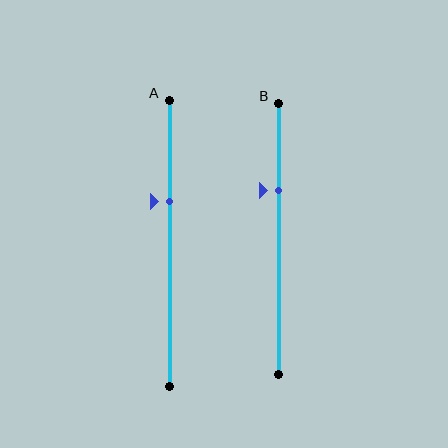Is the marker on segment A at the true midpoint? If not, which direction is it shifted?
No, the marker on segment A is shifted upward by about 14% of the segment length.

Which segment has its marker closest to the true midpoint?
Segment A has its marker closest to the true midpoint.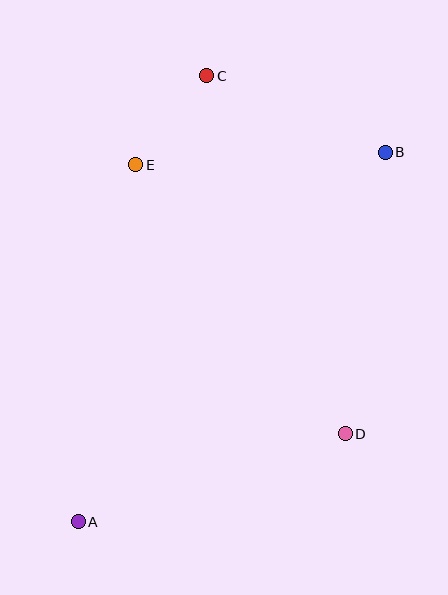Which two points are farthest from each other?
Points A and B are farthest from each other.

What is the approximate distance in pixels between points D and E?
The distance between D and E is approximately 341 pixels.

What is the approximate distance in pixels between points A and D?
The distance between A and D is approximately 281 pixels.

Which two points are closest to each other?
Points C and E are closest to each other.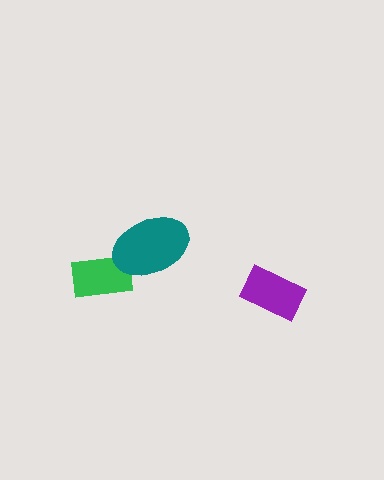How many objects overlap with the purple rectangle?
0 objects overlap with the purple rectangle.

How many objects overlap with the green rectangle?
1 object overlaps with the green rectangle.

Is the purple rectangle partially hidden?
No, no other shape covers it.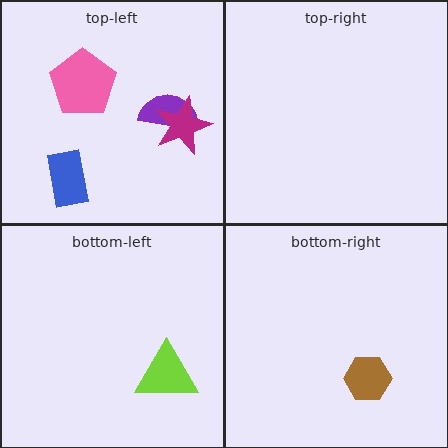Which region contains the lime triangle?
The bottom-left region.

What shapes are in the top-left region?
The purple semicircle, the blue rectangle, the magenta star, the pink pentagon.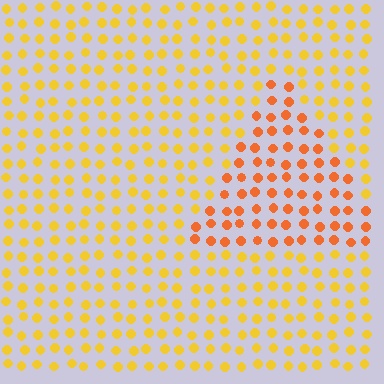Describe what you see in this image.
The image is filled with small yellow elements in a uniform arrangement. A triangle-shaped region is visible where the elements are tinted to a slightly different hue, forming a subtle color boundary.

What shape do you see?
I see a triangle.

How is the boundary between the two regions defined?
The boundary is defined purely by a slight shift in hue (about 29 degrees). Spacing, size, and orientation are identical on both sides.